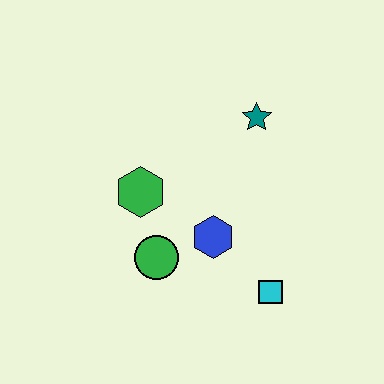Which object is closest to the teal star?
The blue hexagon is closest to the teal star.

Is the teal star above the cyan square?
Yes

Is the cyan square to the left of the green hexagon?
No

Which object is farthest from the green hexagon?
The cyan square is farthest from the green hexagon.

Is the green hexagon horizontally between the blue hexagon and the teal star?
No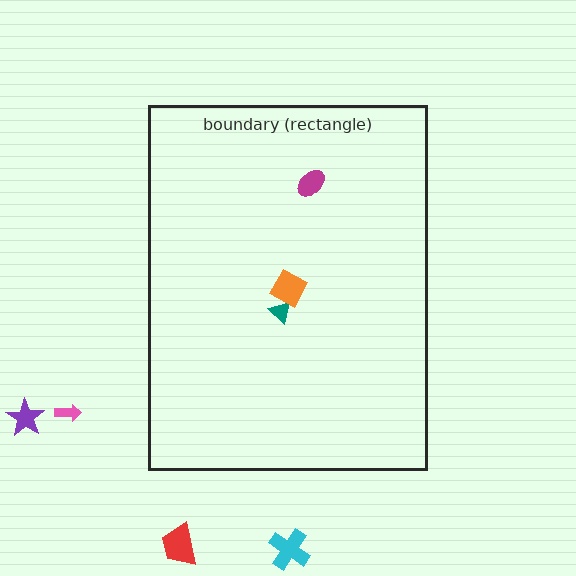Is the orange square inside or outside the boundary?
Inside.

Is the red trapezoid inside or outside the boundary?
Outside.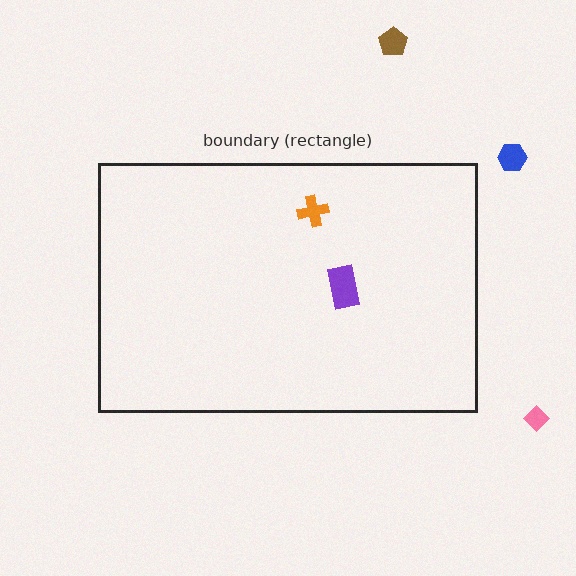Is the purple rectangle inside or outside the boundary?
Inside.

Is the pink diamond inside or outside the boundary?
Outside.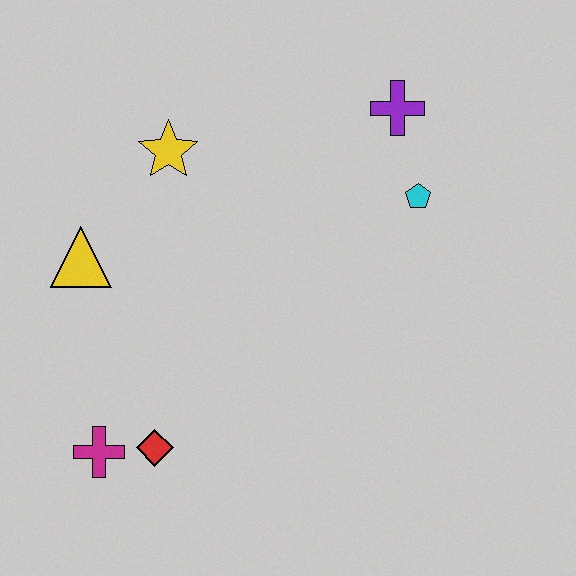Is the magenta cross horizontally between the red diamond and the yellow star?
No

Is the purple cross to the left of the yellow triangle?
No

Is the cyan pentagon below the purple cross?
Yes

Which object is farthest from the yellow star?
The magenta cross is farthest from the yellow star.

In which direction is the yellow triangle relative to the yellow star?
The yellow triangle is below the yellow star.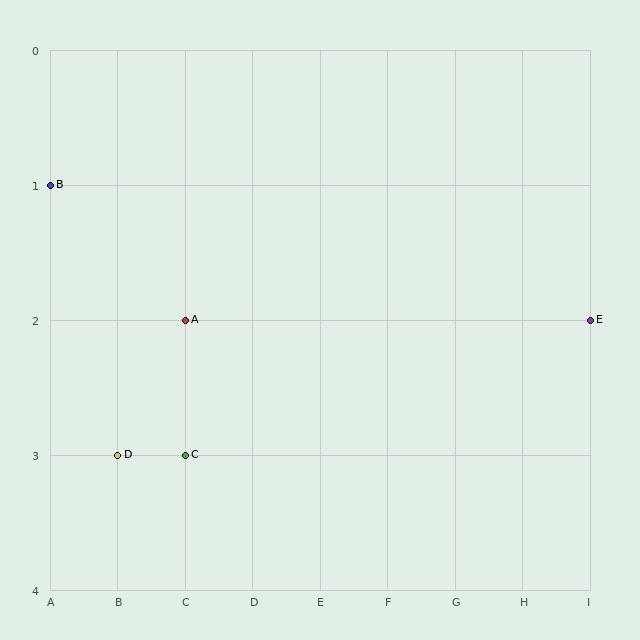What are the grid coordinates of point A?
Point A is at grid coordinates (C, 2).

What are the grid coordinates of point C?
Point C is at grid coordinates (C, 3).